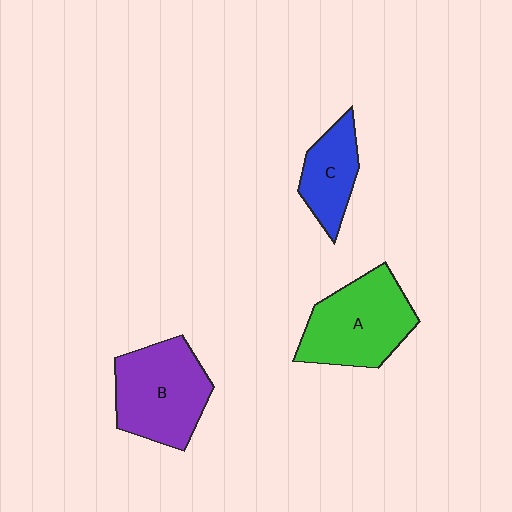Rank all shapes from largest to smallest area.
From largest to smallest: B (purple), A (green), C (blue).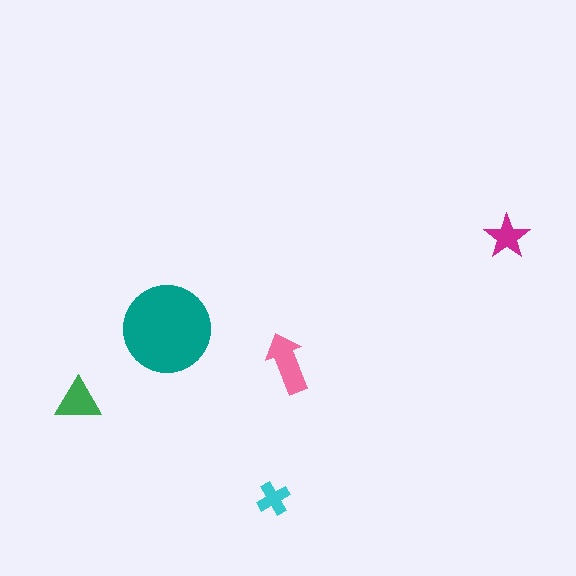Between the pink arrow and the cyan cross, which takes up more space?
The pink arrow.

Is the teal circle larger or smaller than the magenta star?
Larger.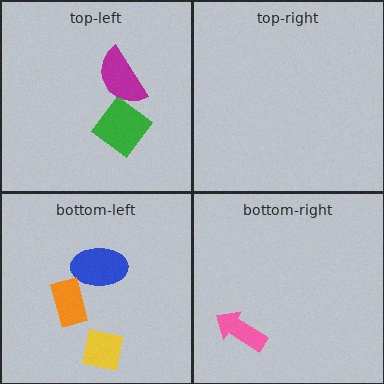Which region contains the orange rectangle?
The bottom-left region.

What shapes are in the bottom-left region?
The blue ellipse, the orange rectangle, the yellow square.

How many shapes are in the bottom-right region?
1.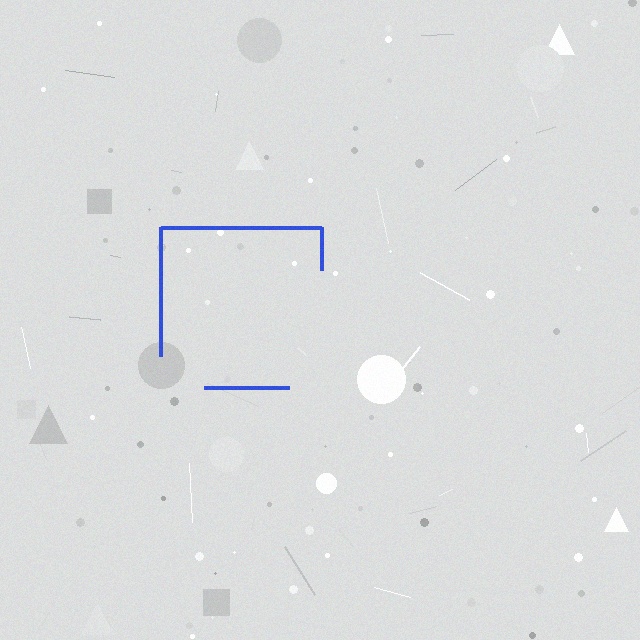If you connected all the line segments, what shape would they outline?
They would outline a square.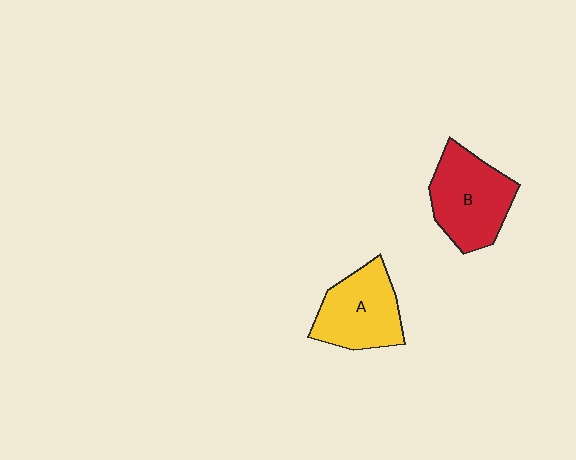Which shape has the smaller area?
Shape A (yellow).